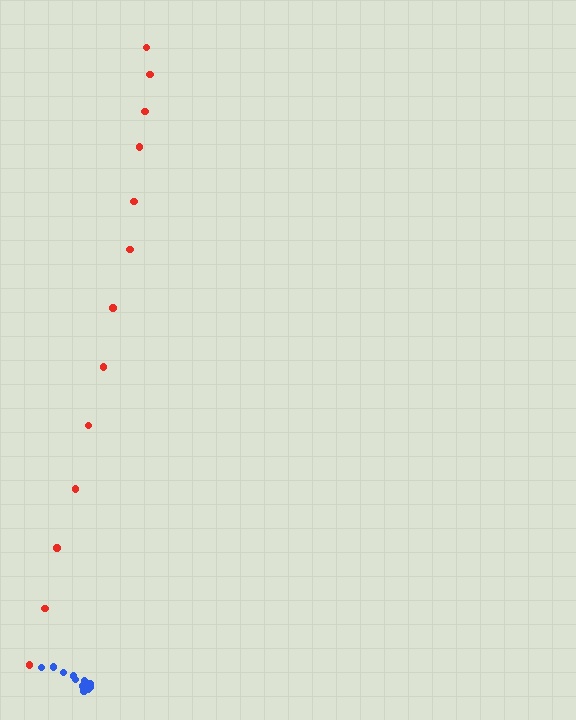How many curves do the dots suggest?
There are 2 distinct paths.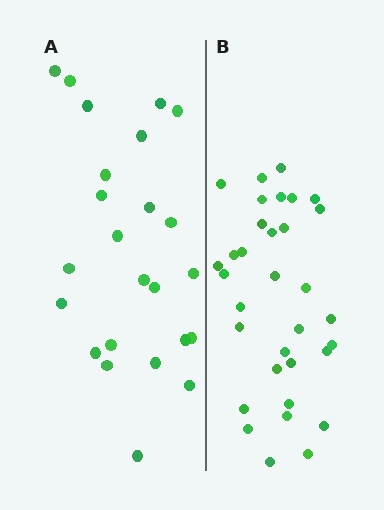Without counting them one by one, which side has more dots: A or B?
Region B (the right region) has more dots.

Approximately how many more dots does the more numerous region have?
Region B has roughly 8 or so more dots than region A.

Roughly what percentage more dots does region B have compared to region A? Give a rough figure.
About 40% more.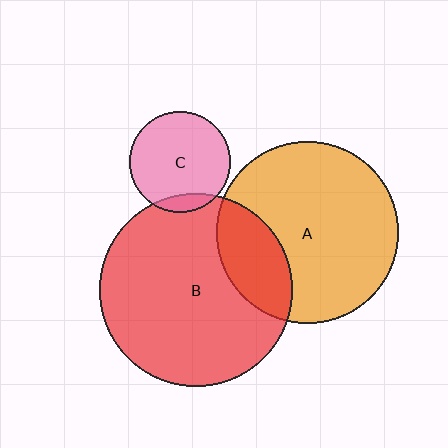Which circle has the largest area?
Circle B (red).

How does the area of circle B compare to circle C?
Approximately 3.6 times.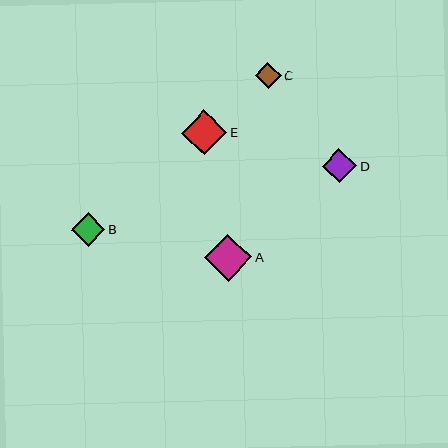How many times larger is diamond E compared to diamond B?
Diamond E is approximately 1.3 times the size of diamond B.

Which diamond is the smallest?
Diamond C is the smallest with a size of approximately 26 pixels.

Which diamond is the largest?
Diamond A is the largest with a size of approximately 47 pixels.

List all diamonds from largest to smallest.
From largest to smallest: A, E, D, B, C.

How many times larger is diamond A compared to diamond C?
Diamond A is approximately 1.8 times the size of diamond C.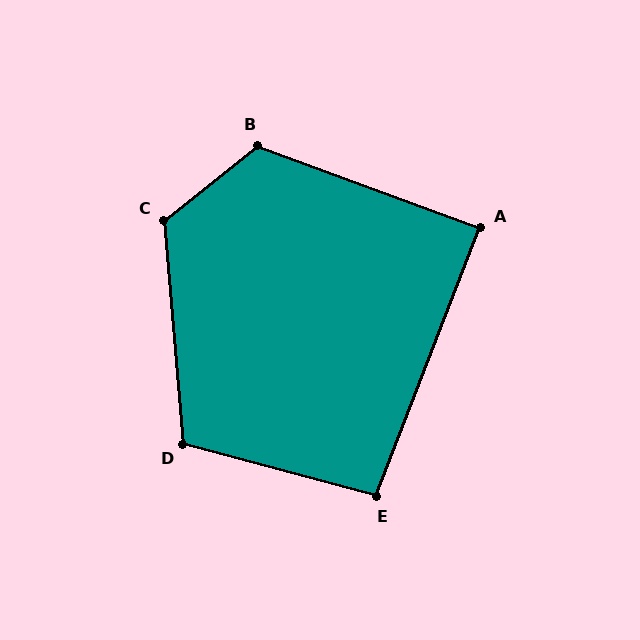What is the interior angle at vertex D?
Approximately 110 degrees (obtuse).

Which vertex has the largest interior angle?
C, at approximately 124 degrees.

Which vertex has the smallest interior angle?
A, at approximately 89 degrees.